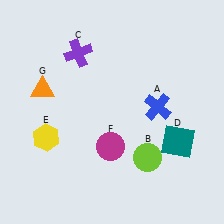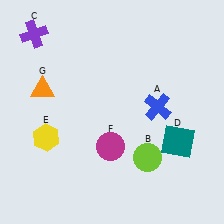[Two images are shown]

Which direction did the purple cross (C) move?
The purple cross (C) moved left.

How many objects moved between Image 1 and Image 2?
1 object moved between the two images.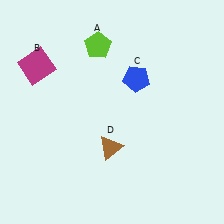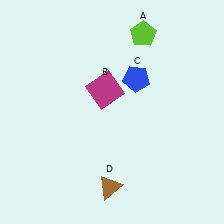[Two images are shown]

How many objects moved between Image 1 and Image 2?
3 objects moved between the two images.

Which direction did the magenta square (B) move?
The magenta square (B) moved right.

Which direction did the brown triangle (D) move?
The brown triangle (D) moved down.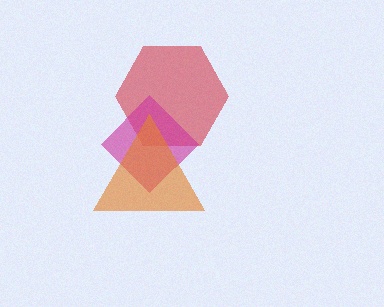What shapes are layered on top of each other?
The layered shapes are: a red hexagon, a magenta diamond, an orange triangle.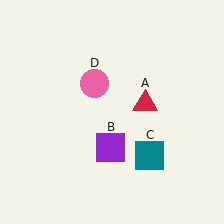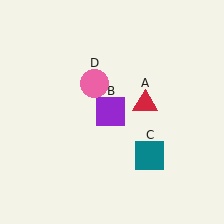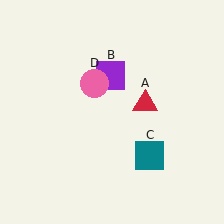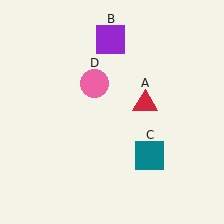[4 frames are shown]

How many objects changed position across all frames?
1 object changed position: purple square (object B).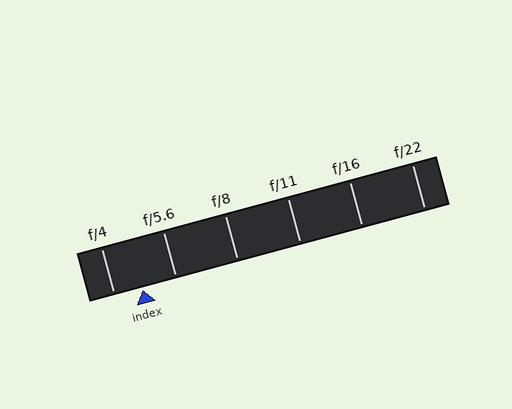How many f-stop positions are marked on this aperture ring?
There are 6 f-stop positions marked.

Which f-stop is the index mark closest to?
The index mark is closest to f/4.